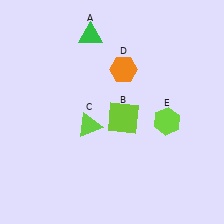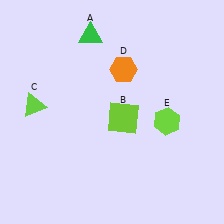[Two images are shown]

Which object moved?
The lime triangle (C) moved left.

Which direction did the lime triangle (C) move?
The lime triangle (C) moved left.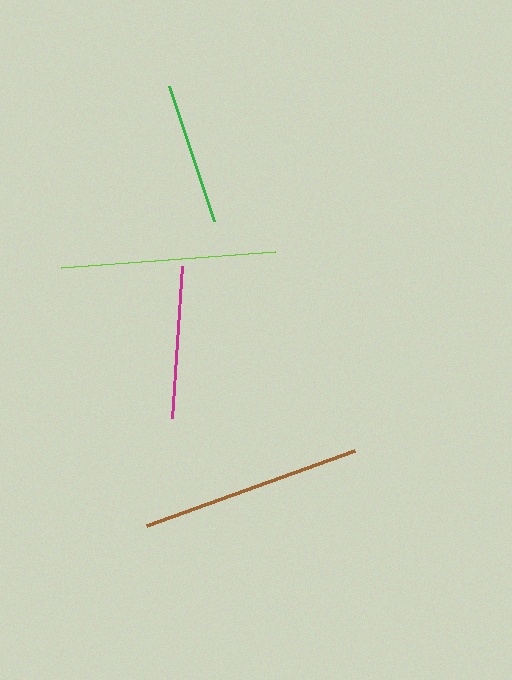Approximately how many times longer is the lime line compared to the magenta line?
The lime line is approximately 1.4 times the length of the magenta line.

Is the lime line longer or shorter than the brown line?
The brown line is longer than the lime line.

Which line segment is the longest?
The brown line is the longest at approximately 221 pixels.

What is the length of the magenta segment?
The magenta segment is approximately 153 pixels long.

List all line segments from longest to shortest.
From longest to shortest: brown, lime, magenta, green.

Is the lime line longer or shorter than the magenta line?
The lime line is longer than the magenta line.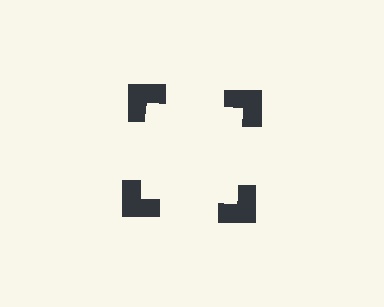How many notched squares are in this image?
There are 4 — one at each vertex of the illusory square.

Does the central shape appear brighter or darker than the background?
It typically appears slightly brighter than the background, even though no actual brightness change is drawn.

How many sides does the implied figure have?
4 sides.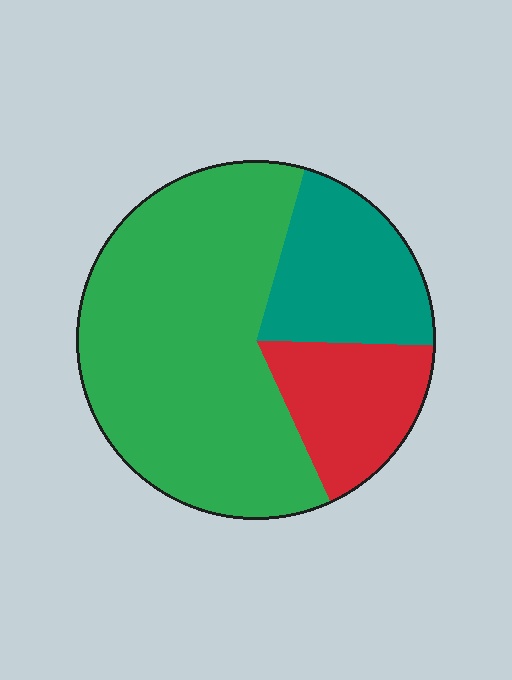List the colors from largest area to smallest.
From largest to smallest: green, teal, red.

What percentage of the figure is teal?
Teal takes up about one fifth (1/5) of the figure.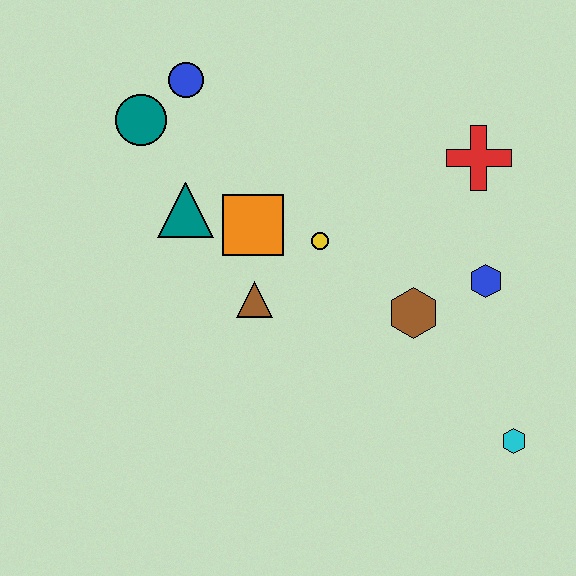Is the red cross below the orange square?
No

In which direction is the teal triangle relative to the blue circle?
The teal triangle is below the blue circle.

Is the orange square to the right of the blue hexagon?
No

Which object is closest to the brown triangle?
The orange square is closest to the brown triangle.